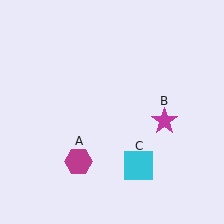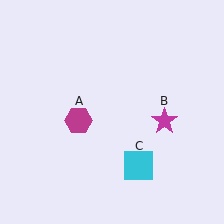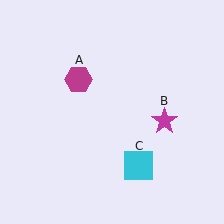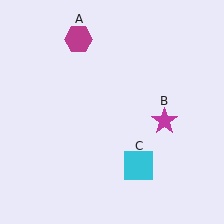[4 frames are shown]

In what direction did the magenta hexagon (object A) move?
The magenta hexagon (object A) moved up.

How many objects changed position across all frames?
1 object changed position: magenta hexagon (object A).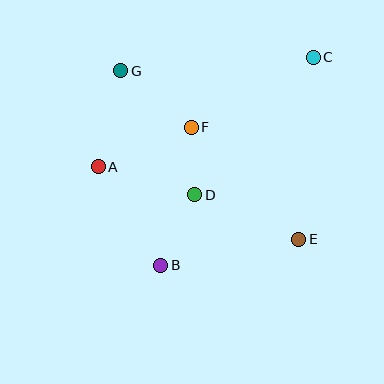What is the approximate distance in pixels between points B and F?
The distance between B and F is approximately 141 pixels.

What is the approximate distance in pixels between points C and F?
The distance between C and F is approximately 141 pixels.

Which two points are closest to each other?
Points D and F are closest to each other.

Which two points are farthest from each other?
Points B and C are farthest from each other.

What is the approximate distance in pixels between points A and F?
The distance between A and F is approximately 101 pixels.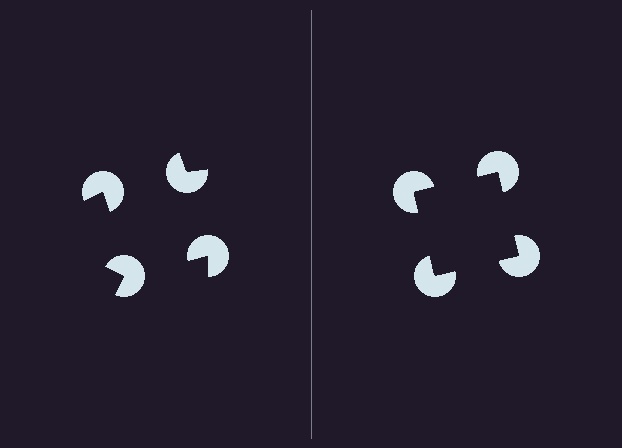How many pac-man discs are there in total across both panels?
8 — 4 on each side.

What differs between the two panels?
The pac-man discs are positioned identically on both sides; only the wedge orientations differ. On the right they align to a square; on the left they are misaligned.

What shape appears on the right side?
An illusory square.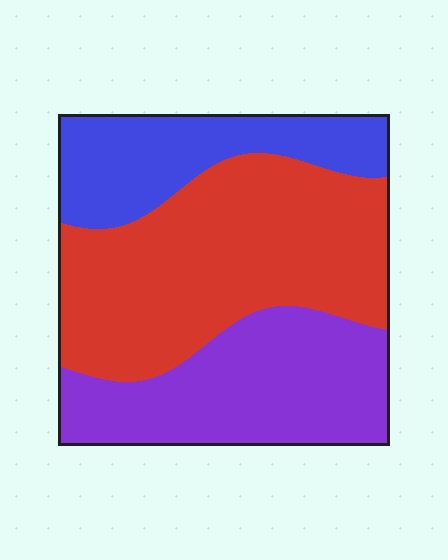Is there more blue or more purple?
Purple.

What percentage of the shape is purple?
Purple takes up between a sixth and a third of the shape.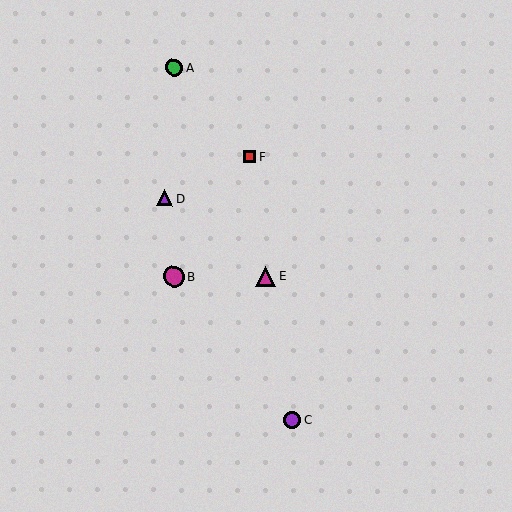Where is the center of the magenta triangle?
The center of the magenta triangle is at (266, 276).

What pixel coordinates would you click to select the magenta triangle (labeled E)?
Click at (266, 276) to select the magenta triangle E.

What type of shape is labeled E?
Shape E is a magenta triangle.